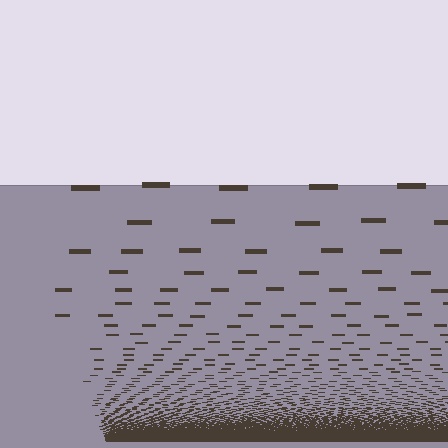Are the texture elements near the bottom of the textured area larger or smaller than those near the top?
Smaller. The gradient is inverted — elements near the bottom are smaller and denser.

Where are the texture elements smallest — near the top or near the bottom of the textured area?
Near the bottom.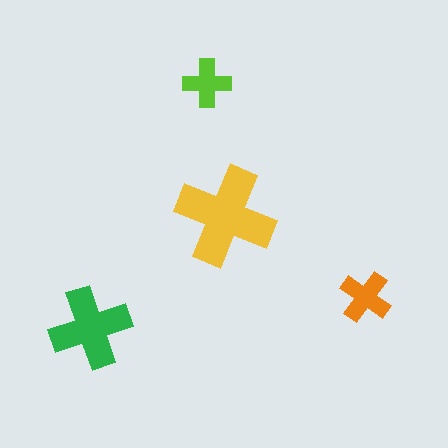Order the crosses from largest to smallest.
the yellow one, the green one, the orange one, the lime one.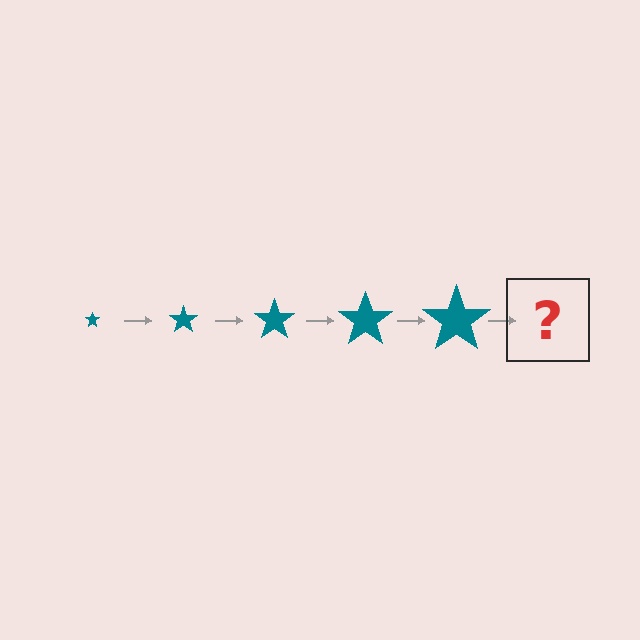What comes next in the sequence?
The next element should be a teal star, larger than the previous one.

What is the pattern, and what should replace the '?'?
The pattern is that the star gets progressively larger each step. The '?' should be a teal star, larger than the previous one.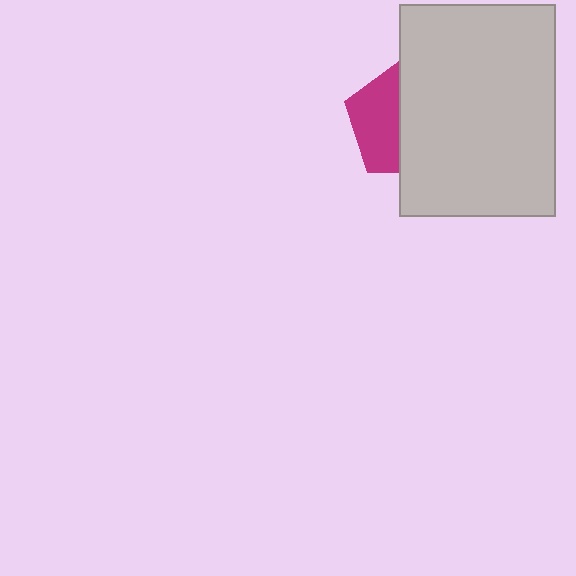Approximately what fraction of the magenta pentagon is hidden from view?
Roughly 57% of the magenta pentagon is hidden behind the light gray rectangle.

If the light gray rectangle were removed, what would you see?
You would see the complete magenta pentagon.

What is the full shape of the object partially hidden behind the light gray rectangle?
The partially hidden object is a magenta pentagon.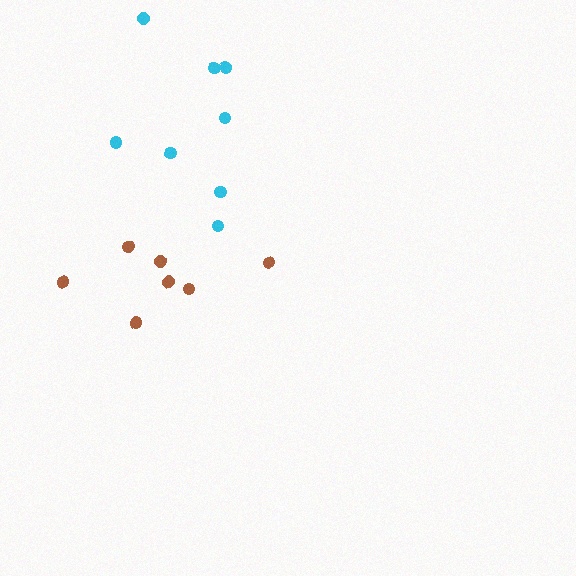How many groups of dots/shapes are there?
There are 2 groups.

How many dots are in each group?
Group 1: 8 dots, Group 2: 7 dots (15 total).